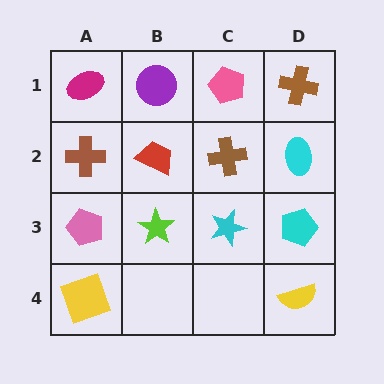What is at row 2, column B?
A red trapezoid.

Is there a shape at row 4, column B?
No, that cell is empty.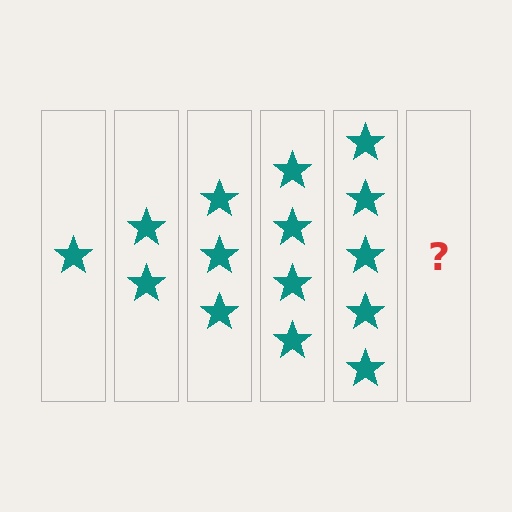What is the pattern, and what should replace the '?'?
The pattern is that each step adds one more star. The '?' should be 6 stars.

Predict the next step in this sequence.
The next step is 6 stars.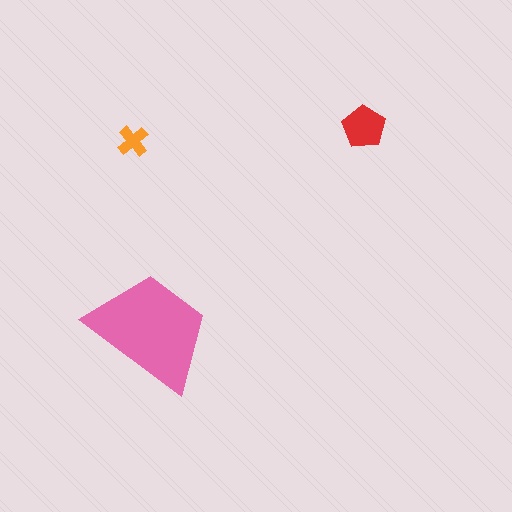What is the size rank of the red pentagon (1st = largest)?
2nd.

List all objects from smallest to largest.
The orange cross, the red pentagon, the pink trapezoid.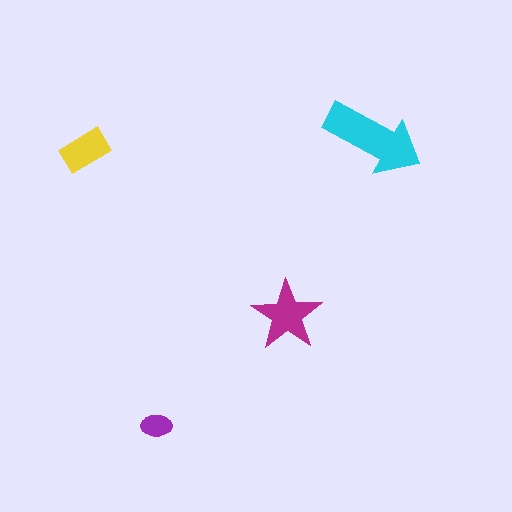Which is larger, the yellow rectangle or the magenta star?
The magenta star.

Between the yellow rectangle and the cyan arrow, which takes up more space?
The cyan arrow.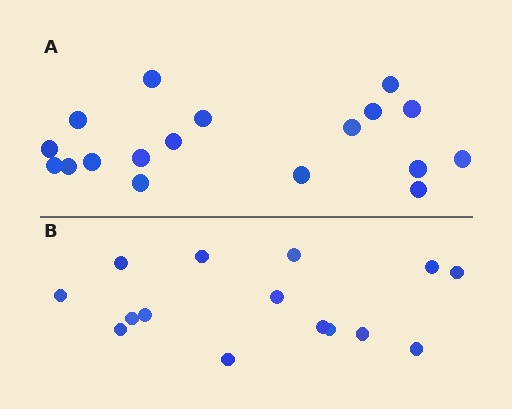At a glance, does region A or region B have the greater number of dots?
Region A (the top region) has more dots.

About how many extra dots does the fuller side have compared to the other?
Region A has just a few more — roughly 2 or 3 more dots than region B.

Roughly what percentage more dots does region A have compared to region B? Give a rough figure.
About 20% more.